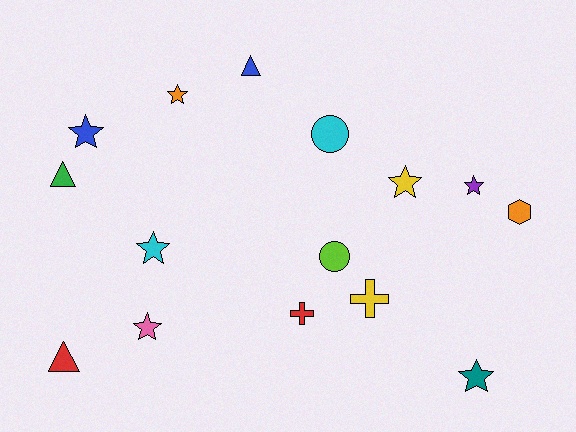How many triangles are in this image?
There are 3 triangles.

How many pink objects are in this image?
There is 1 pink object.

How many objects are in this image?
There are 15 objects.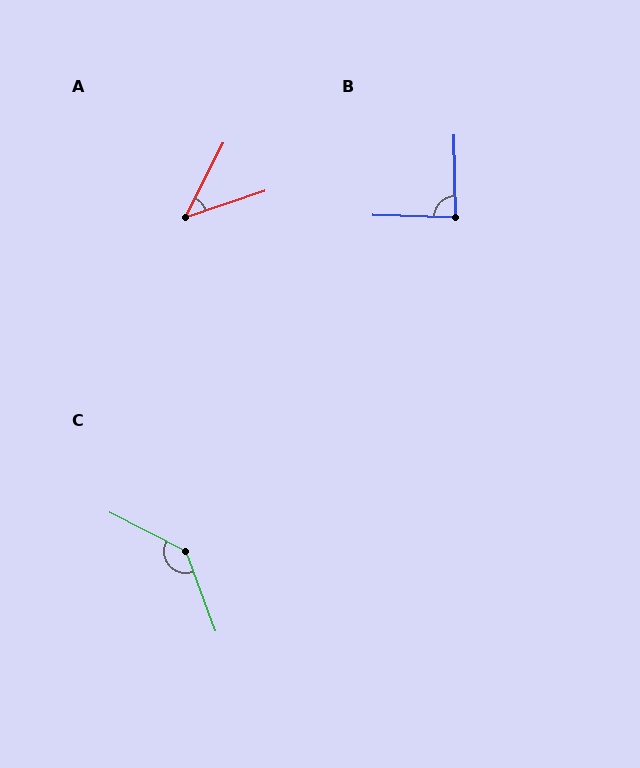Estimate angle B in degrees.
Approximately 87 degrees.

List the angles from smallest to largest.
A (45°), B (87°), C (137°).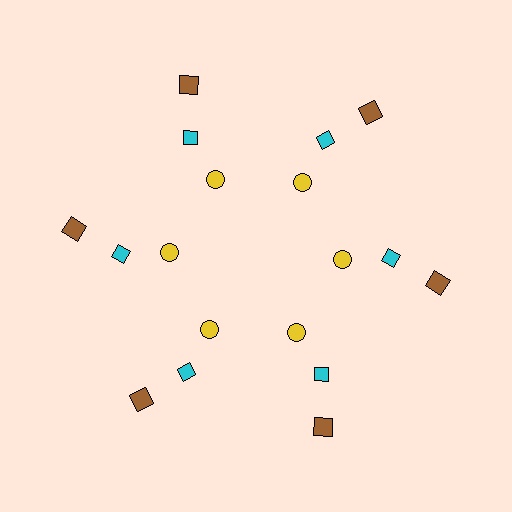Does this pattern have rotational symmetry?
Yes, this pattern has 6-fold rotational symmetry. It looks the same after rotating 60 degrees around the center.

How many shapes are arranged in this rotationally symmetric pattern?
There are 18 shapes, arranged in 6 groups of 3.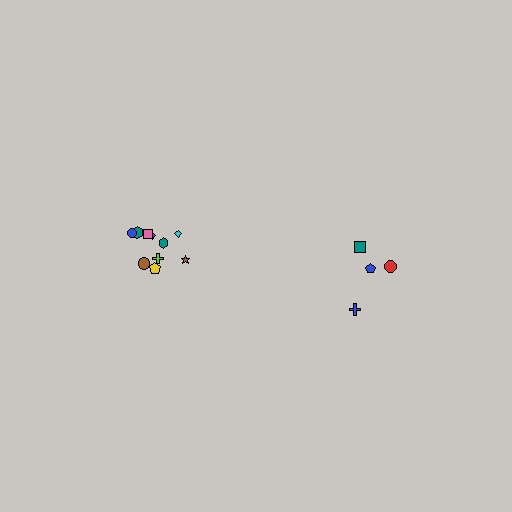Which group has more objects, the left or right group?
The left group.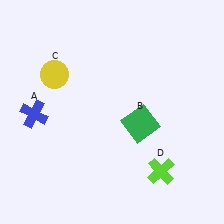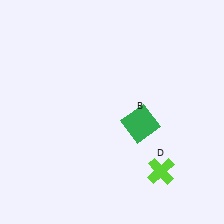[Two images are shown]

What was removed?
The blue cross (A), the yellow circle (C) were removed in Image 2.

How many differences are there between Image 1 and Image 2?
There are 2 differences between the two images.